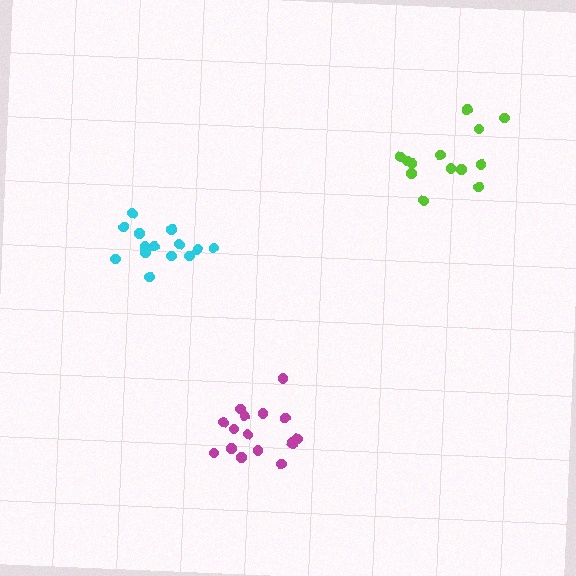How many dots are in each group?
Group 1: 14 dots, Group 2: 13 dots, Group 3: 16 dots (43 total).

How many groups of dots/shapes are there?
There are 3 groups.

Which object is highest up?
The lime cluster is topmost.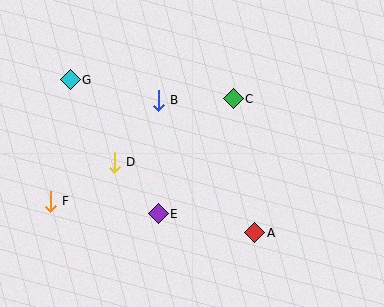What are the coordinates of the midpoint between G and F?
The midpoint between G and F is at (60, 140).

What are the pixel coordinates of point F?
Point F is at (50, 201).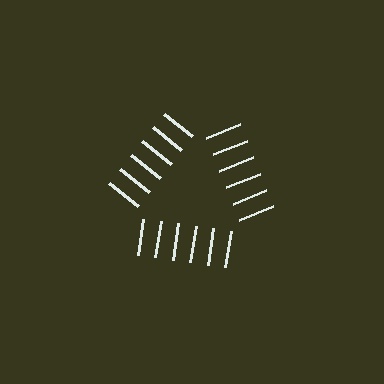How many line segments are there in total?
18 — 6 along each of the 3 edges.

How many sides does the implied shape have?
3 sides — the line-ends trace a triangle.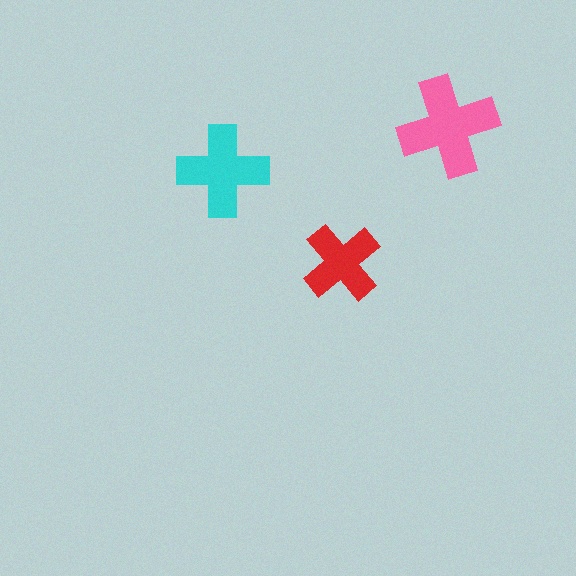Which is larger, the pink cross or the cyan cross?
The pink one.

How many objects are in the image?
There are 3 objects in the image.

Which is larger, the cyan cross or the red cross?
The cyan one.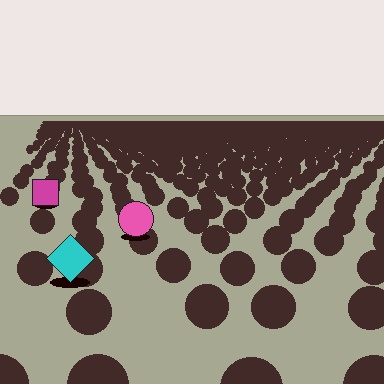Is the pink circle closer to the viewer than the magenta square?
Yes. The pink circle is closer — you can tell from the texture gradient: the ground texture is coarser near it.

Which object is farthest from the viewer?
The magenta square is farthest from the viewer. It appears smaller and the ground texture around it is denser.